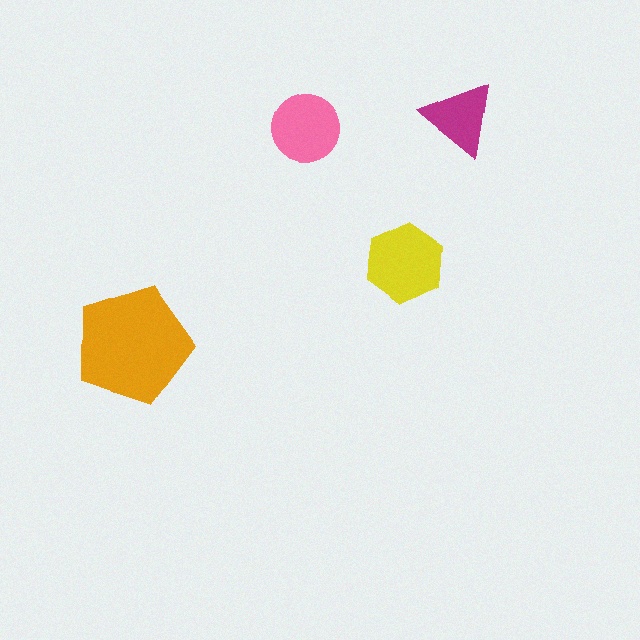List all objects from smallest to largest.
The magenta triangle, the pink circle, the yellow hexagon, the orange pentagon.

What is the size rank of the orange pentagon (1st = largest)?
1st.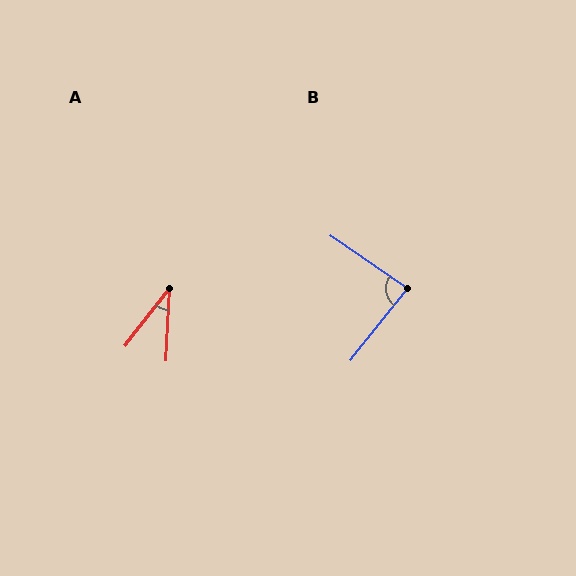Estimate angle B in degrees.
Approximately 86 degrees.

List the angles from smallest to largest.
A (35°), B (86°).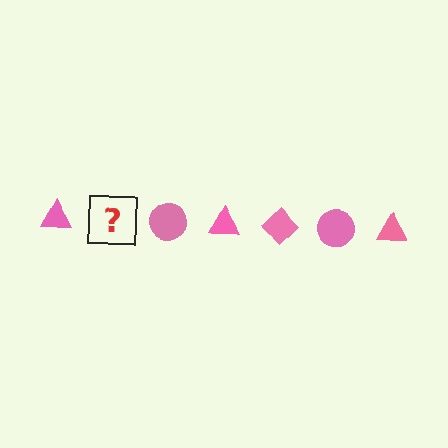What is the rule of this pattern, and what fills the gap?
The rule is that the pattern cycles through triangle, diamond, circle shapes in pink. The gap should be filled with a pink diamond.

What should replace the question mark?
The question mark should be replaced with a pink diamond.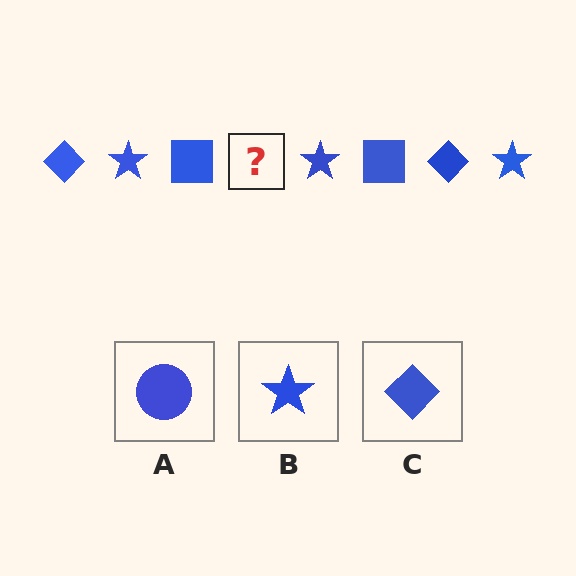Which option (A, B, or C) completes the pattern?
C.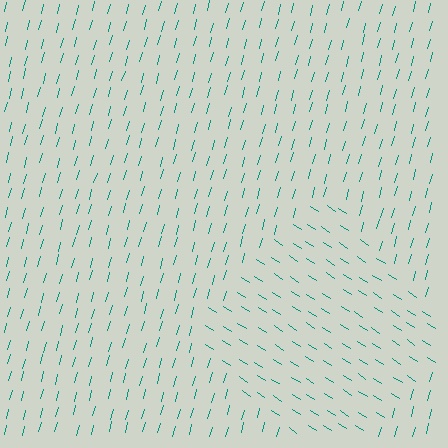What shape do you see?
I see a diamond.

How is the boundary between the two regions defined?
The boundary is defined purely by a change in line orientation (approximately 72 degrees difference). All lines are the same color and thickness.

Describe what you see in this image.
The image is filled with small teal line segments. A diamond region in the image has lines oriented differently from the surrounding lines, creating a visible texture boundary.